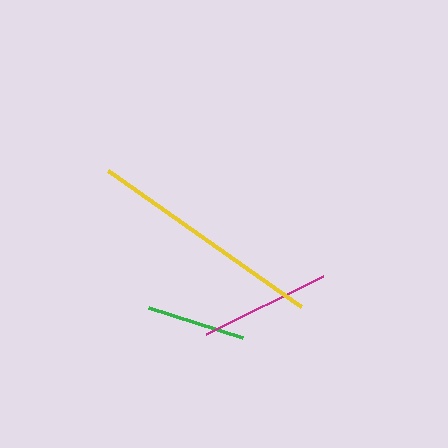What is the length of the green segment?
The green segment is approximately 98 pixels long.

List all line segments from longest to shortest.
From longest to shortest: yellow, magenta, green.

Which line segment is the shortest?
The green line is the shortest at approximately 98 pixels.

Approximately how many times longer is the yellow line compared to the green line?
The yellow line is approximately 2.4 times the length of the green line.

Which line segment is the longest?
The yellow line is the longest at approximately 237 pixels.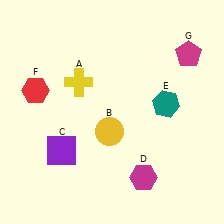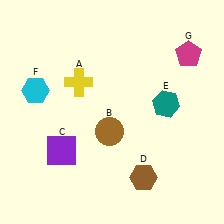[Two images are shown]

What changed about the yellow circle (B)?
In Image 1, B is yellow. In Image 2, it changed to brown.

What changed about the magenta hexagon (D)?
In Image 1, D is magenta. In Image 2, it changed to brown.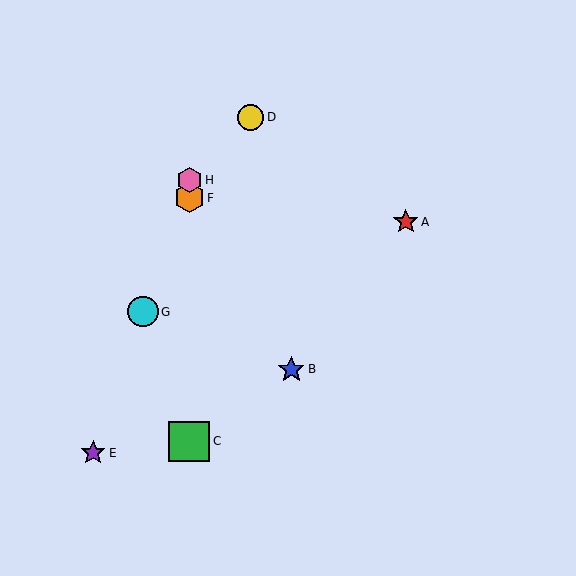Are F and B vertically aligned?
No, F is at x≈189 and B is at x≈291.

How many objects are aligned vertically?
3 objects (C, F, H) are aligned vertically.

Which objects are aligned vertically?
Objects C, F, H are aligned vertically.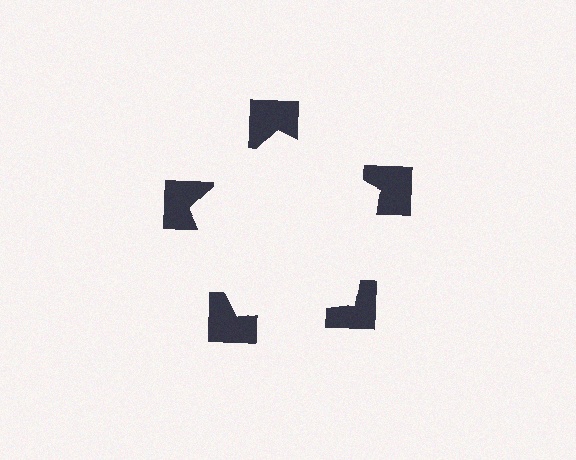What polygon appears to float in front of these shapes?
An illusory pentagon — its edges are inferred from the aligned wedge cuts in the notched squares, not physically drawn.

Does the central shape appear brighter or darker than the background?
It typically appears slightly brighter than the background, even though no actual brightness change is drawn.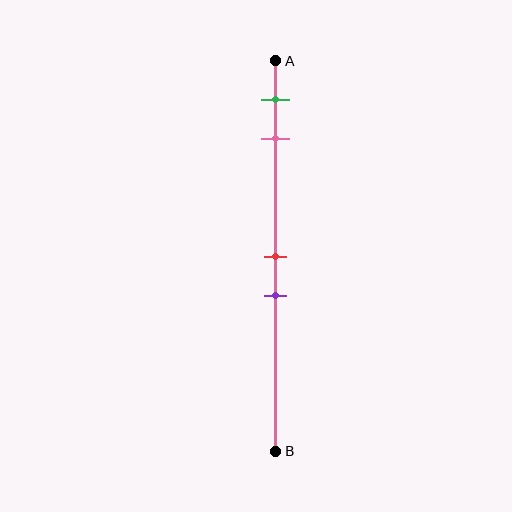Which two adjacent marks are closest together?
The red and purple marks are the closest adjacent pair.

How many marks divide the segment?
There are 4 marks dividing the segment.